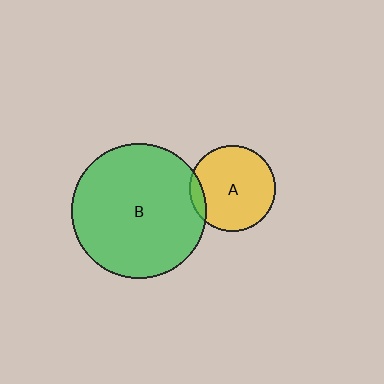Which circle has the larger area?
Circle B (green).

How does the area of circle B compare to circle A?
Approximately 2.5 times.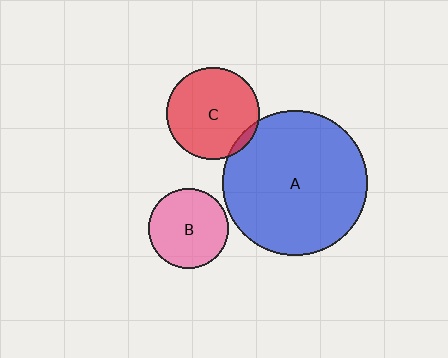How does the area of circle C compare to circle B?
Approximately 1.3 times.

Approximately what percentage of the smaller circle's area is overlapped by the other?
Approximately 5%.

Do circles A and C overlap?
Yes.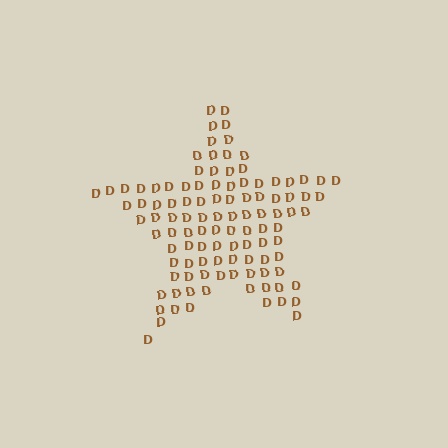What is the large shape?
The large shape is a star.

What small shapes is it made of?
It is made of small letter D's.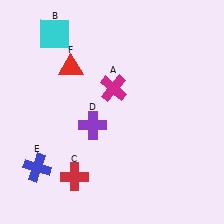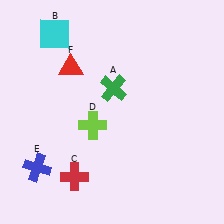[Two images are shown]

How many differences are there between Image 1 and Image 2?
There are 2 differences between the two images.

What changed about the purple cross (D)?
In Image 1, D is purple. In Image 2, it changed to lime.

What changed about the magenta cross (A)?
In Image 1, A is magenta. In Image 2, it changed to green.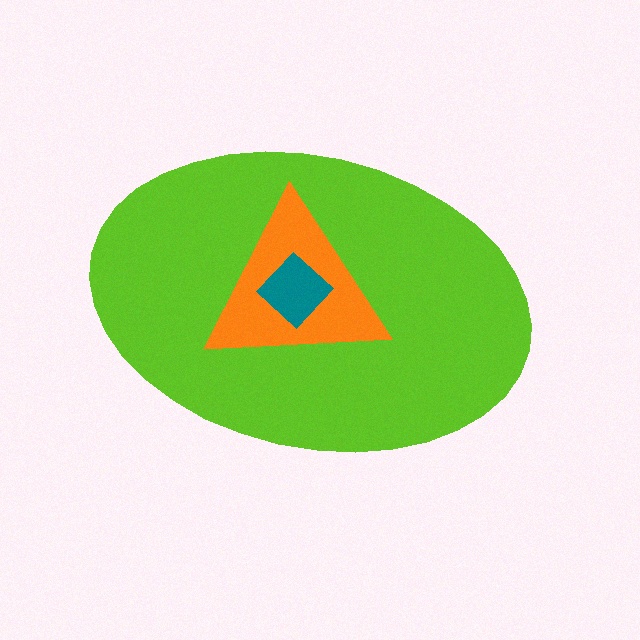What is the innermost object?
The teal diamond.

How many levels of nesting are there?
3.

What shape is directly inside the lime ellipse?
The orange triangle.